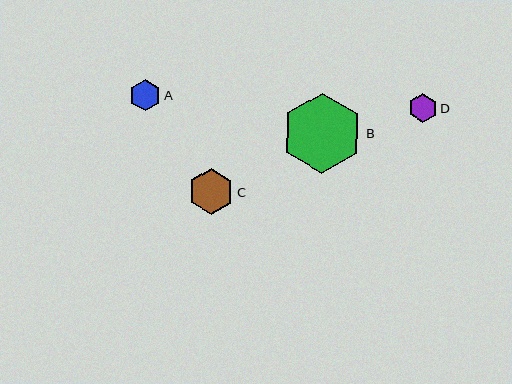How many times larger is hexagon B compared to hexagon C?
Hexagon B is approximately 1.8 times the size of hexagon C.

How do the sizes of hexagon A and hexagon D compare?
Hexagon A and hexagon D are approximately the same size.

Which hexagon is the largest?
Hexagon B is the largest with a size of approximately 80 pixels.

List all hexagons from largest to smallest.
From largest to smallest: B, C, A, D.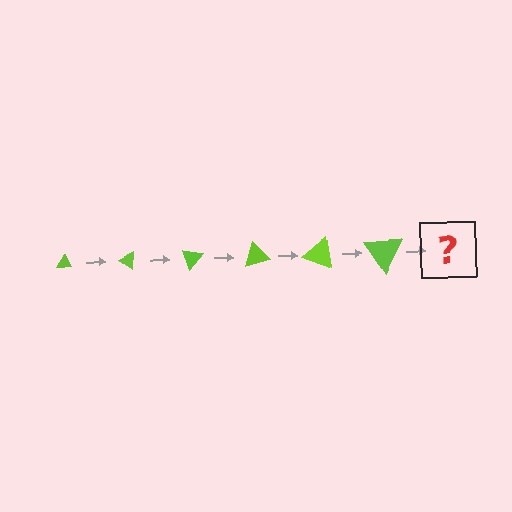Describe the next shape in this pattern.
It should be a triangle, larger than the previous one and rotated 210 degrees from the start.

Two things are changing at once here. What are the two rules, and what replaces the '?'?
The two rules are that the triangle grows larger each step and it rotates 35 degrees each step. The '?' should be a triangle, larger than the previous one and rotated 210 degrees from the start.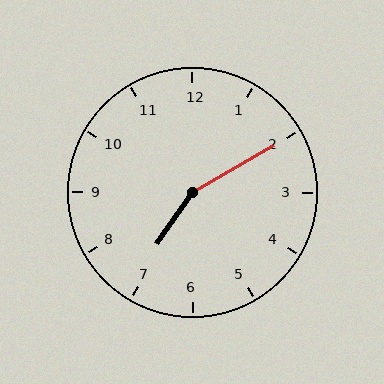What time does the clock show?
7:10.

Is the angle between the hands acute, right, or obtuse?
It is obtuse.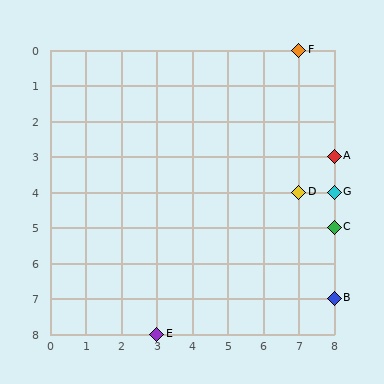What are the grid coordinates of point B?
Point B is at grid coordinates (8, 7).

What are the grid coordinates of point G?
Point G is at grid coordinates (8, 4).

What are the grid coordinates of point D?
Point D is at grid coordinates (7, 4).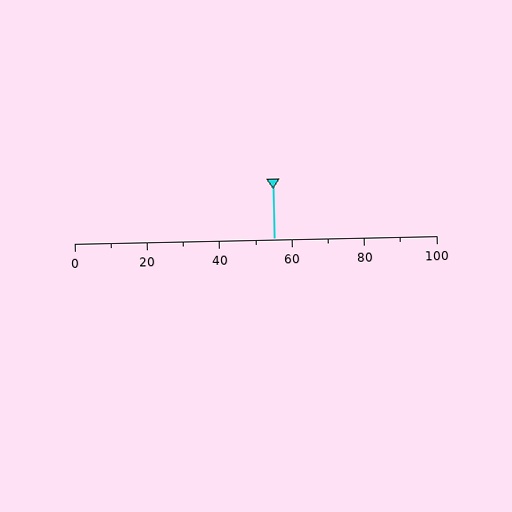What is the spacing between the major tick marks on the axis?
The major ticks are spaced 20 apart.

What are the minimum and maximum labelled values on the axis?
The axis runs from 0 to 100.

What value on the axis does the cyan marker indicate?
The marker indicates approximately 55.